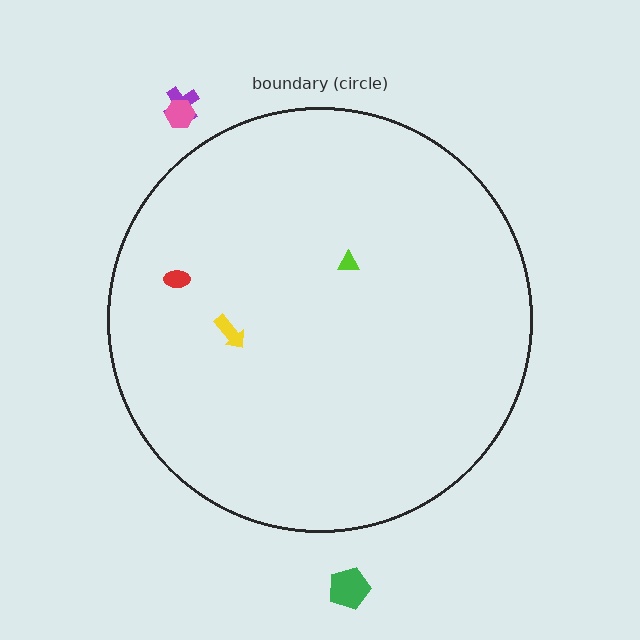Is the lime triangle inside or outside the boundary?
Inside.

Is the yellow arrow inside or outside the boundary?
Inside.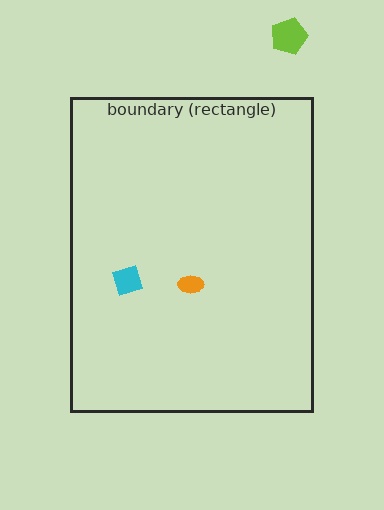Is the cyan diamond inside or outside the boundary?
Inside.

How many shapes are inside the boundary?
2 inside, 1 outside.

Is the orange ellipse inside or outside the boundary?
Inside.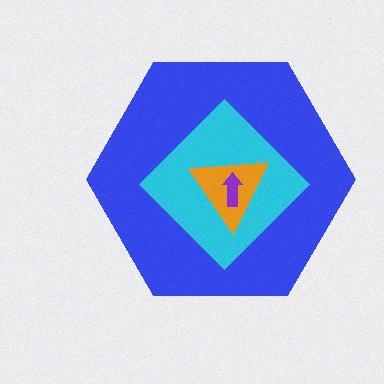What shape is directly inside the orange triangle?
The purple arrow.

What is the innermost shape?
The purple arrow.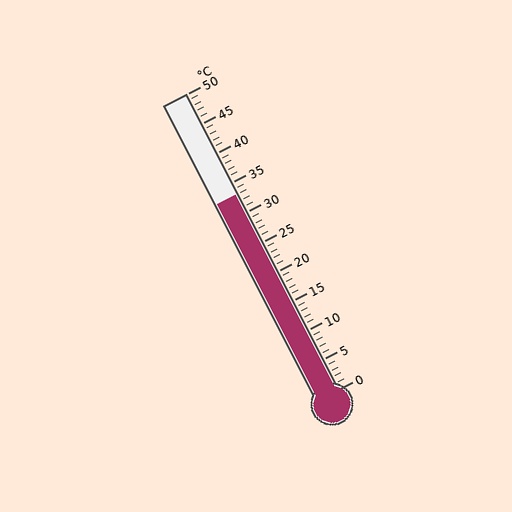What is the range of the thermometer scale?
The thermometer scale ranges from 0°C to 50°C.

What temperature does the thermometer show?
The thermometer shows approximately 33°C.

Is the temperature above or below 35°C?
The temperature is below 35°C.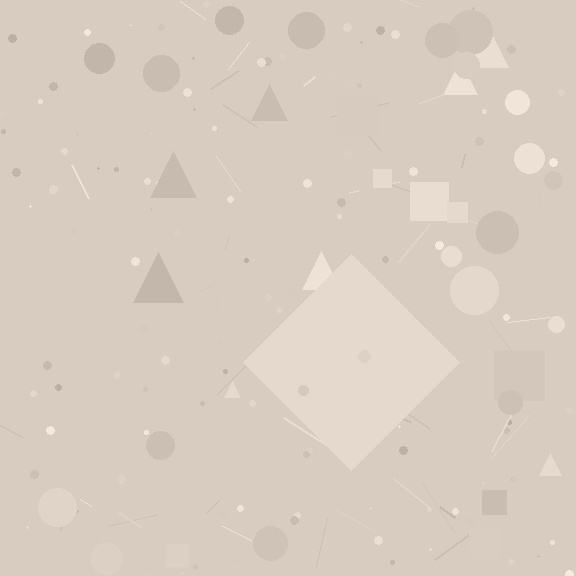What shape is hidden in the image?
A diamond is hidden in the image.